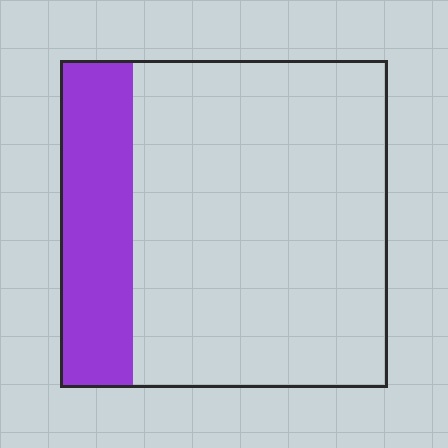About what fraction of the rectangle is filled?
About one fifth (1/5).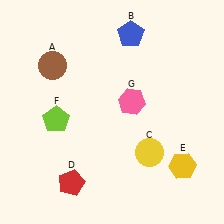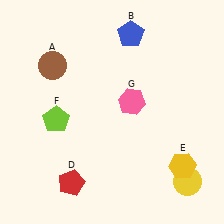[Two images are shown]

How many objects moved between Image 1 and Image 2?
1 object moved between the two images.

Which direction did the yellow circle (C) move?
The yellow circle (C) moved right.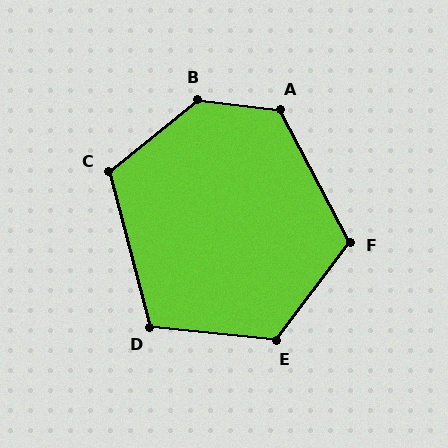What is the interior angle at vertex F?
Approximately 115 degrees (obtuse).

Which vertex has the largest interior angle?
B, at approximately 134 degrees.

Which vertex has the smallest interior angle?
D, at approximately 111 degrees.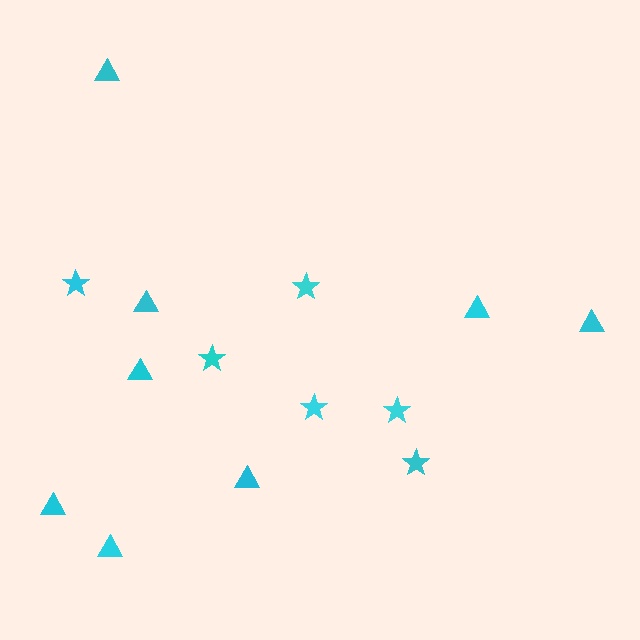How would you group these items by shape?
There are 2 groups: one group of triangles (8) and one group of stars (6).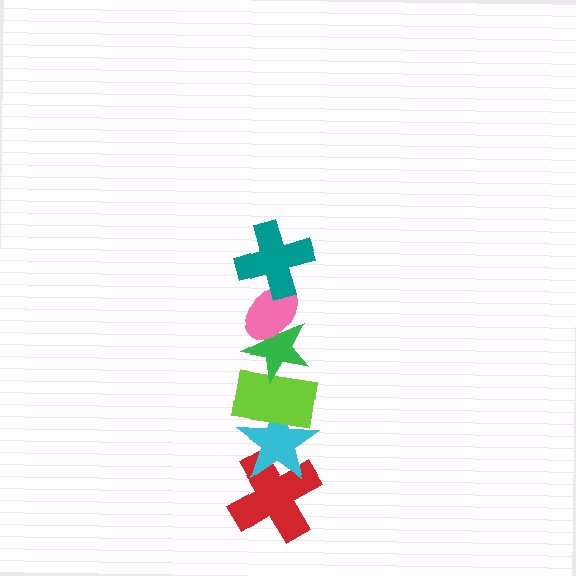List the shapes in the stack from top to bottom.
From top to bottom: the teal cross, the pink ellipse, the green star, the lime rectangle, the cyan star, the red cross.